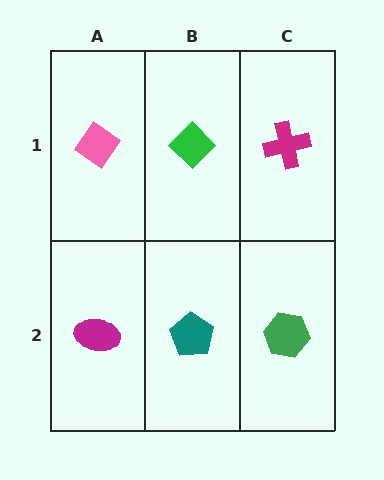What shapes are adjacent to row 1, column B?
A teal pentagon (row 2, column B), a pink diamond (row 1, column A), a magenta cross (row 1, column C).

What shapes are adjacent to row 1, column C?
A green hexagon (row 2, column C), a green diamond (row 1, column B).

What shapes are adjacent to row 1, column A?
A magenta ellipse (row 2, column A), a green diamond (row 1, column B).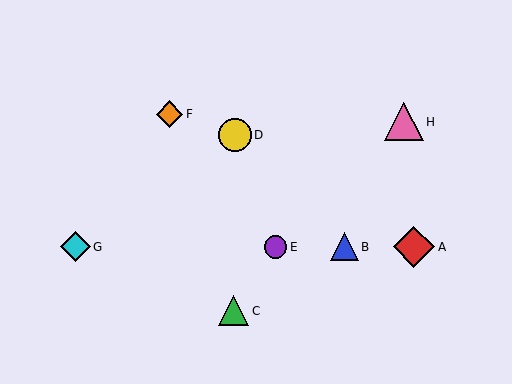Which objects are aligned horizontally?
Objects A, B, E, G are aligned horizontally.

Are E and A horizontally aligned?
Yes, both are at y≈247.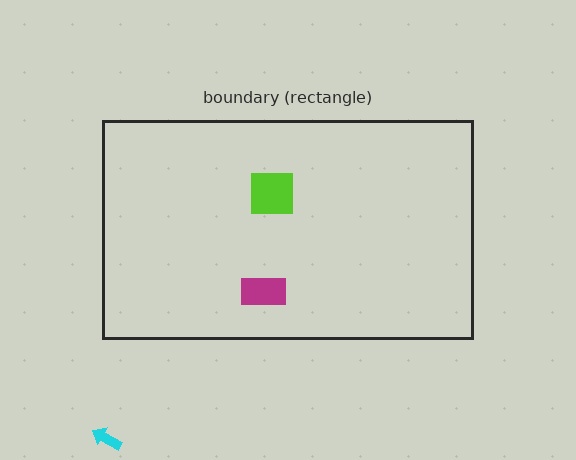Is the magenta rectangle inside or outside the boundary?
Inside.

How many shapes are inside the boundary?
2 inside, 1 outside.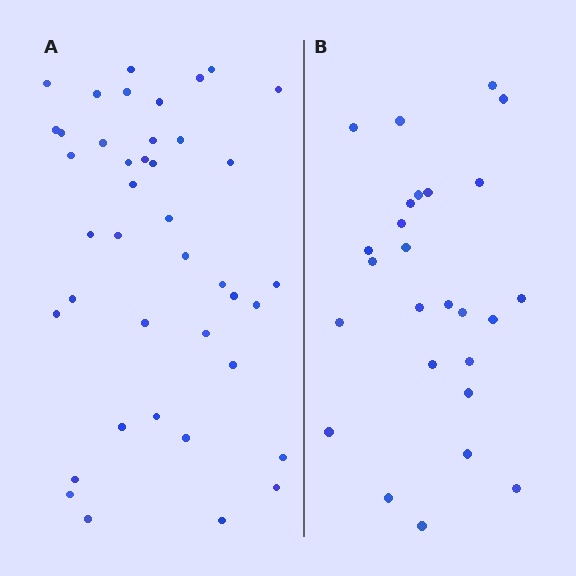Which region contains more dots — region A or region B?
Region A (the left region) has more dots.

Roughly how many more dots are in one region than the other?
Region A has approximately 15 more dots than region B.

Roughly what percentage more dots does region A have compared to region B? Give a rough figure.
About 60% more.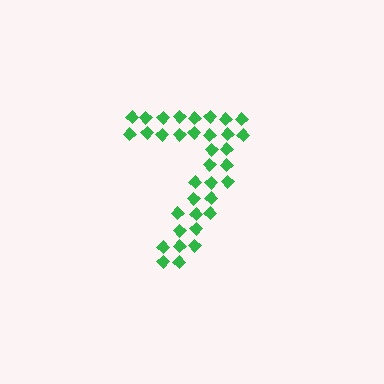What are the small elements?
The small elements are diamonds.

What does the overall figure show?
The overall figure shows the digit 7.